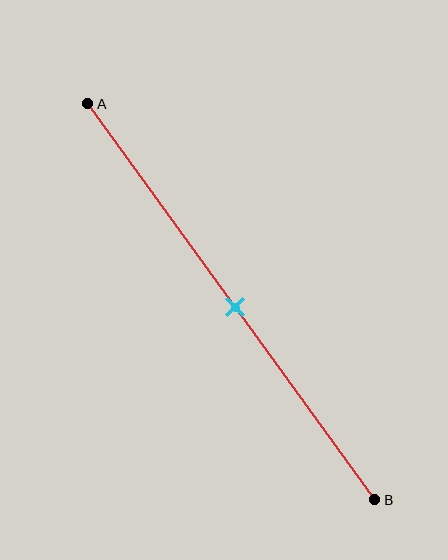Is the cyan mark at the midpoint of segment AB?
Yes, the mark is approximately at the midpoint.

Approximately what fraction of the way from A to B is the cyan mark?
The cyan mark is approximately 50% of the way from A to B.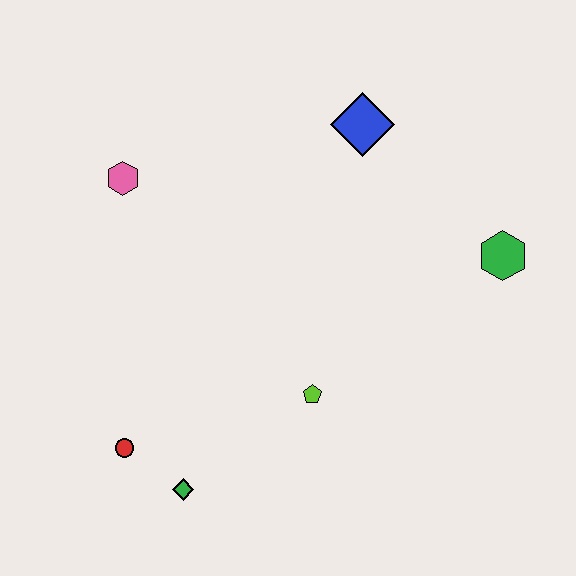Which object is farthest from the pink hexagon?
The green hexagon is farthest from the pink hexagon.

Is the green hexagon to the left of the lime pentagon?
No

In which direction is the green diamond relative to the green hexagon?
The green diamond is to the left of the green hexagon.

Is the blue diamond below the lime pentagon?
No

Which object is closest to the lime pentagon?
The green diamond is closest to the lime pentagon.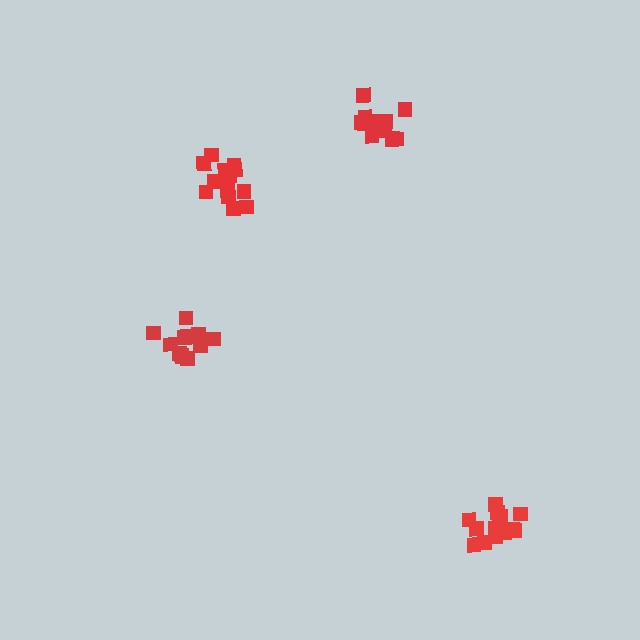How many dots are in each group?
Group 1: 12 dots, Group 2: 15 dots, Group 3: 14 dots, Group 4: 14 dots (55 total).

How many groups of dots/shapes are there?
There are 4 groups.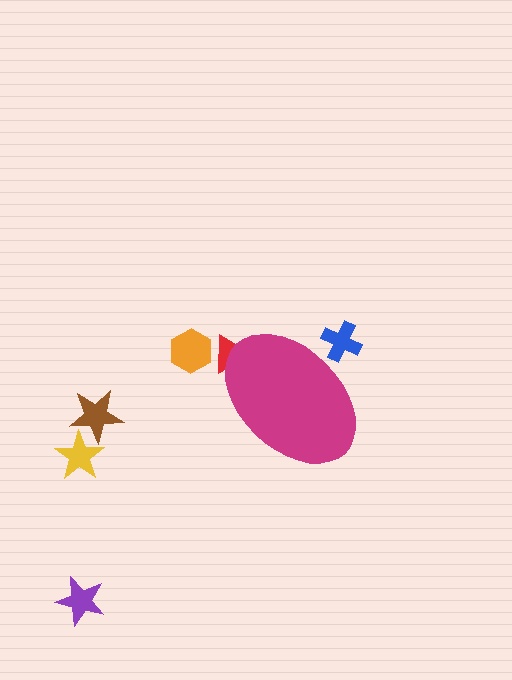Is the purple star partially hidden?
No, the purple star is fully visible.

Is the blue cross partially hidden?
Yes, the blue cross is partially hidden behind the magenta ellipse.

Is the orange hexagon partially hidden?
No, the orange hexagon is fully visible.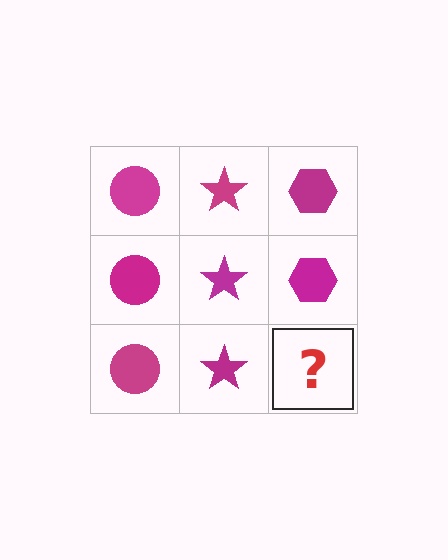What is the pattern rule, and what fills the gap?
The rule is that each column has a consistent shape. The gap should be filled with a magenta hexagon.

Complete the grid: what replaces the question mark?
The question mark should be replaced with a magenta hexagon.